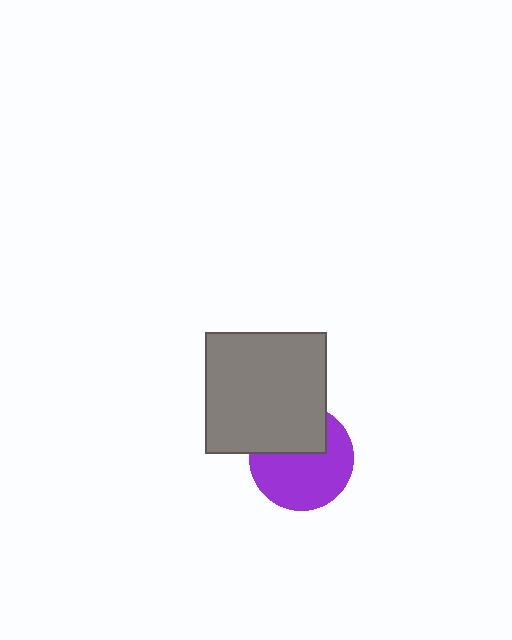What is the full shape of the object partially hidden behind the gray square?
The partially hidden object is a purple circle.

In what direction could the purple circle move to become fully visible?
The purple circle could move down. That would shift it out from behind the gray square entirely.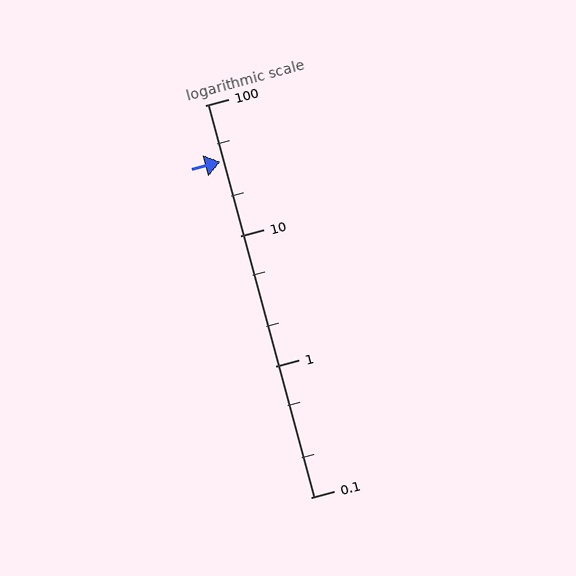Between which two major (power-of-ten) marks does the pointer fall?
The pointer is between 10 and 100.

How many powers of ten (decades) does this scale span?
The scale spans 3 decades, from 0.1 to 100.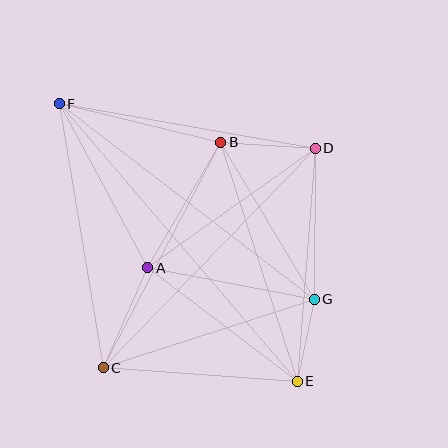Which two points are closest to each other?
Points E and G are closest to each other.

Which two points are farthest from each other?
Points E and F are farthest from each other.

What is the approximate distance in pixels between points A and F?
The distance between A and F is approximately 186 pixels.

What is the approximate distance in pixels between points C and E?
The distance between C and E is approximately 194 pixels.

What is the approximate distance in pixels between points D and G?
The distance between D and G is approximately 151 pixels.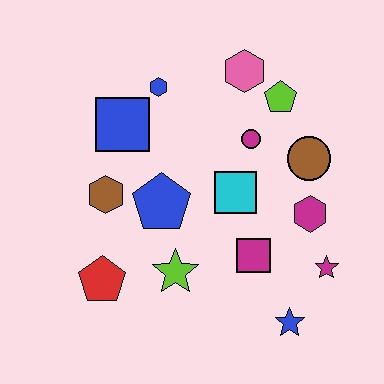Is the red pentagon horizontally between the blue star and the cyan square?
No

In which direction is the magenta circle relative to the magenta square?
The magenta circle is above the magenta square.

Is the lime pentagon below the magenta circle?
No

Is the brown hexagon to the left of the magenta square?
Yes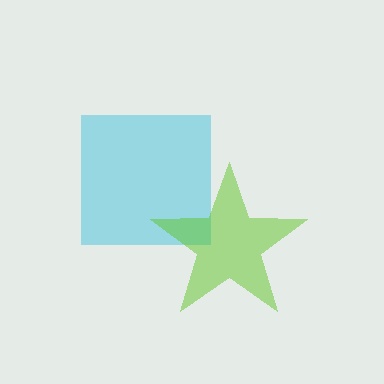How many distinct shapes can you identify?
There are 2 distinct shapes: a cyan square, a lime star.